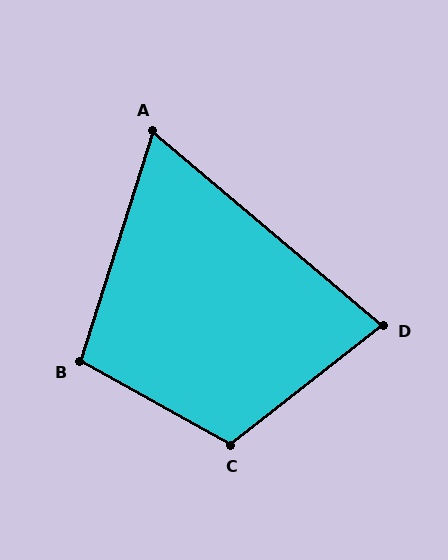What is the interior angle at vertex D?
Approximately 78 degrees (acute).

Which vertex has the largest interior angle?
C, at approximately 113 degrees.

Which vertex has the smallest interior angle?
A, at approximately 67 degrees.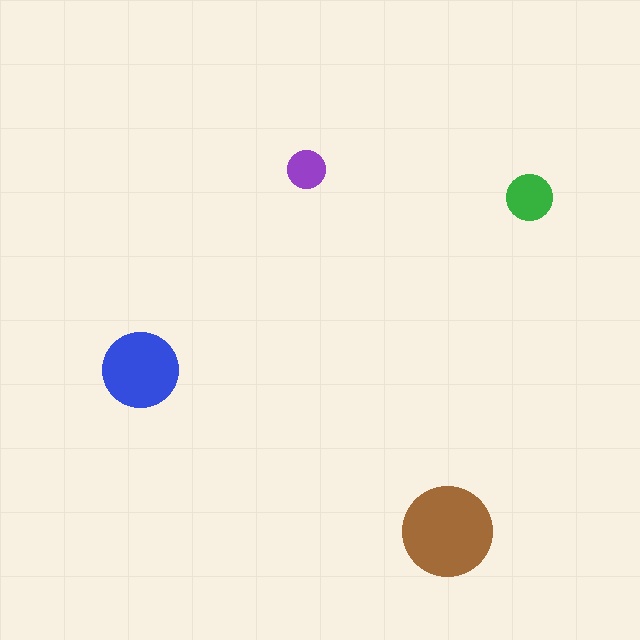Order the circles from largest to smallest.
the brown one, the blue one, the green one, the purple one.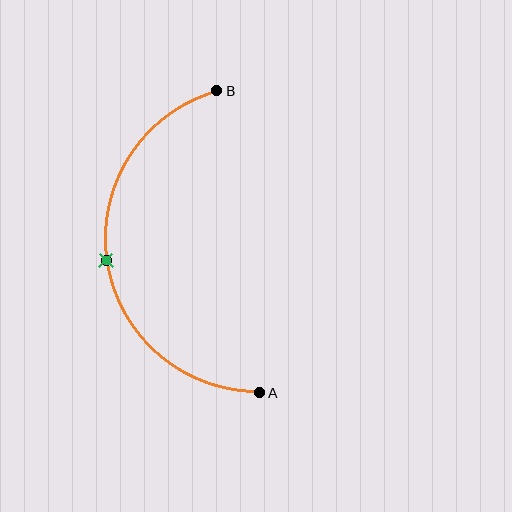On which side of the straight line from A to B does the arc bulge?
The arc bulges to the left of the straight line connecting A and B.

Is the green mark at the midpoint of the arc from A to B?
Yes. The green mark lies on the arc at equal arc-length from both A and B — it is the arc midpoint.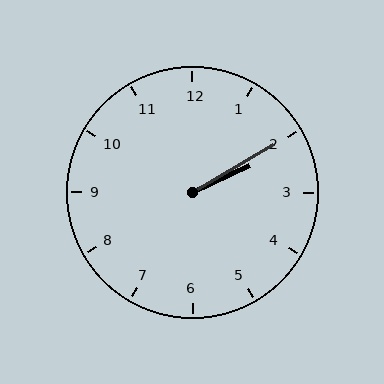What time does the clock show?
2:10.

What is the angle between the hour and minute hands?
Approximately 5 degrees.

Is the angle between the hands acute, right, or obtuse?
It is acute.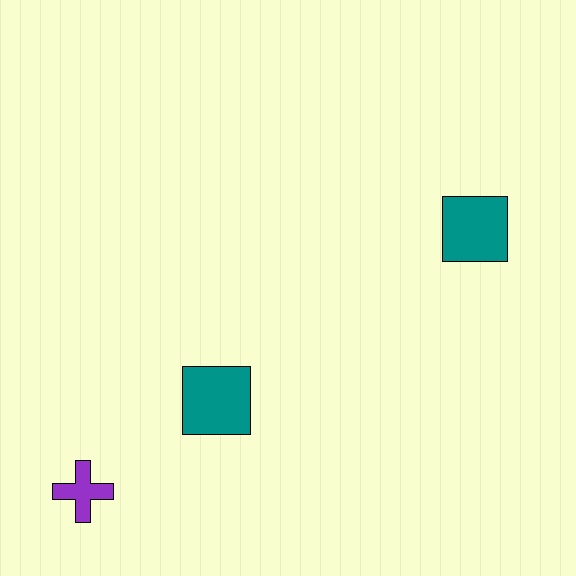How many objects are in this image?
There are 3 objects.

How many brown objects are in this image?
There are no brown objects.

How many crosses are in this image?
There is 1 cross.